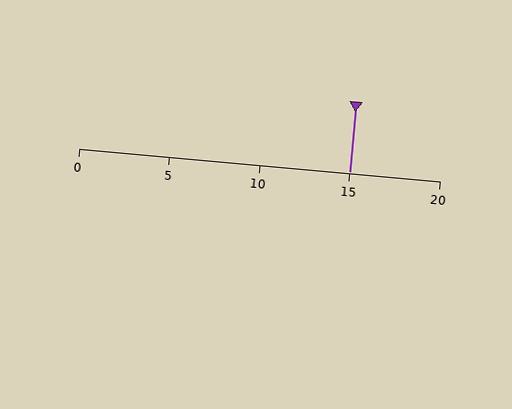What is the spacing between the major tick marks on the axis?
The major ticks are spaced 5 apart.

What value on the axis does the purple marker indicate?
The marker indicates approximately 15.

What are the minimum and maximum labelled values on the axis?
The axis runs from 0 to 20.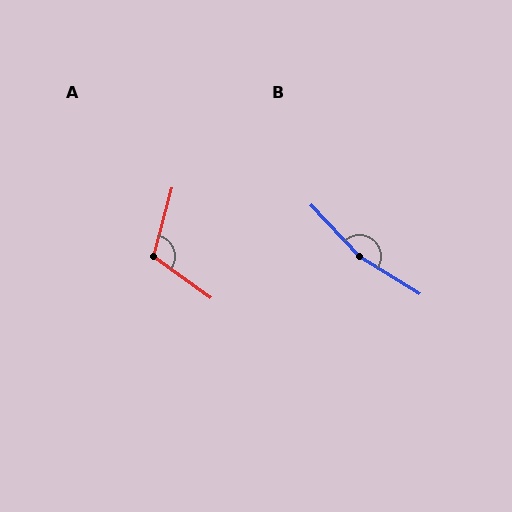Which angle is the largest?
B, at approximately 165 degrees.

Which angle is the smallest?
A, at approximately 110 degrees.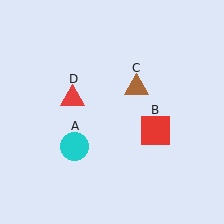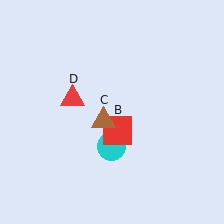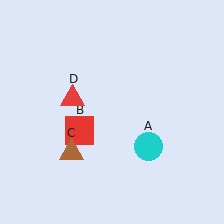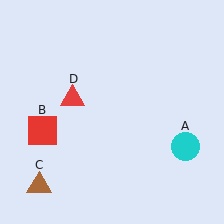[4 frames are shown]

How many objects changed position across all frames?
3 objects changed position: cyan circle (object A), red square (object B), brown triangle (object C).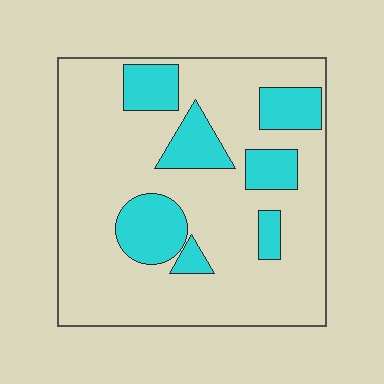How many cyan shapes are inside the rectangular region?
7.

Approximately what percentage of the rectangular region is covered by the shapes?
Approximately 25%.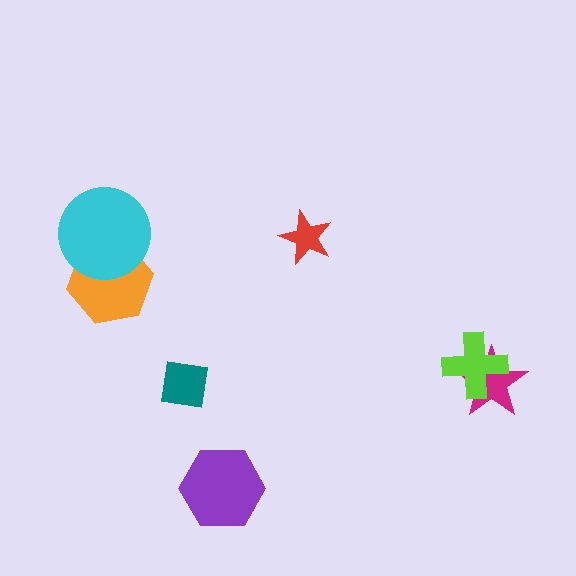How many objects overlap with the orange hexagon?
1 object overlaps with the orange hexagon.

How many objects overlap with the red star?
0 objects overlap with the red star.